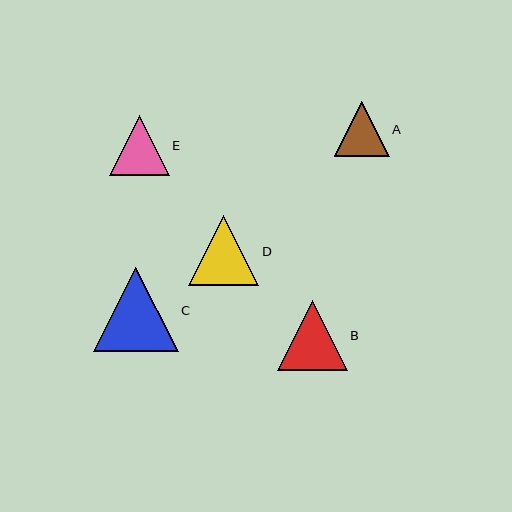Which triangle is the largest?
Triangle C is the largest with a size of approximately 84 pixels.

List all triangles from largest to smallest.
From largest to smallest: C, D, B, E, A.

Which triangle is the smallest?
Triangle A is the smallest with a size of approximately 55 pixels.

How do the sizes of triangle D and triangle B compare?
Triangle D and triangle B are approximately the same size.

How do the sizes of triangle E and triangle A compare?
Triangle E and triangle A are approximately the same size.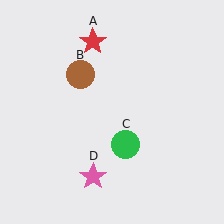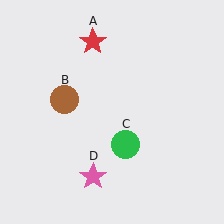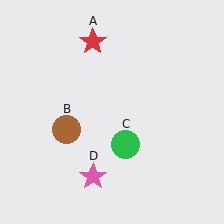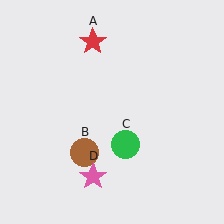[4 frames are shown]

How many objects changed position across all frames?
1 object changed position: brown circle (object B).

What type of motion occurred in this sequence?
The brown circle (object B) rotated counterclockwise around the center of the scene.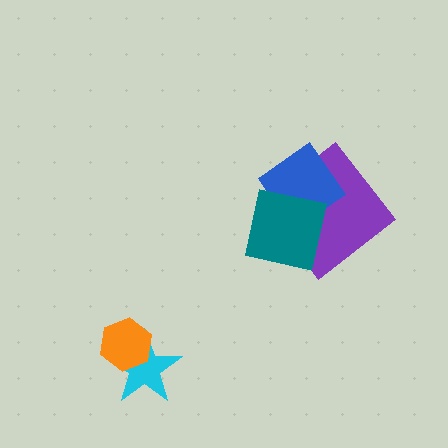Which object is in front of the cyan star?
The orange hexagon is in front of the cyan star.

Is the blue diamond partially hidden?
Yes, it is partially covered by another shape.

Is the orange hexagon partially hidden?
No, no other shape covers it.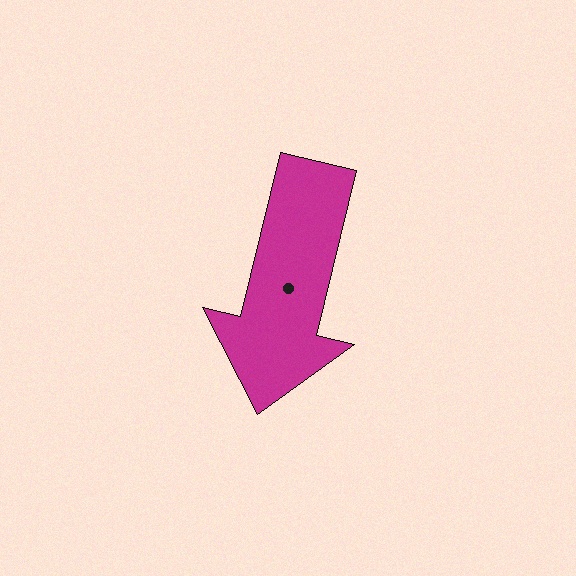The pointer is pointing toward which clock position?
Roughly 6 o'clock.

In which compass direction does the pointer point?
South.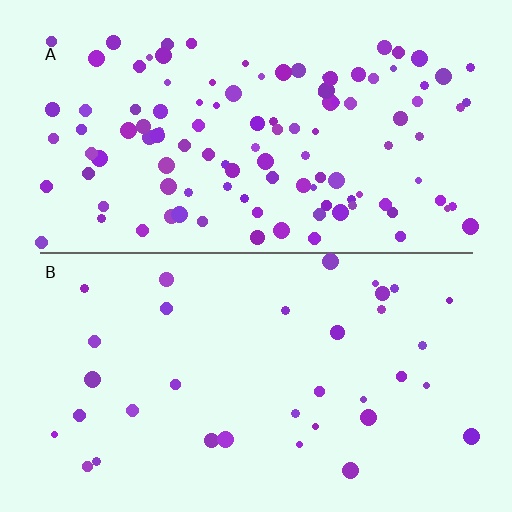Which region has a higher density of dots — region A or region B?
A (the top).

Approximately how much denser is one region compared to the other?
Approximately 3.2× — region A over region B.